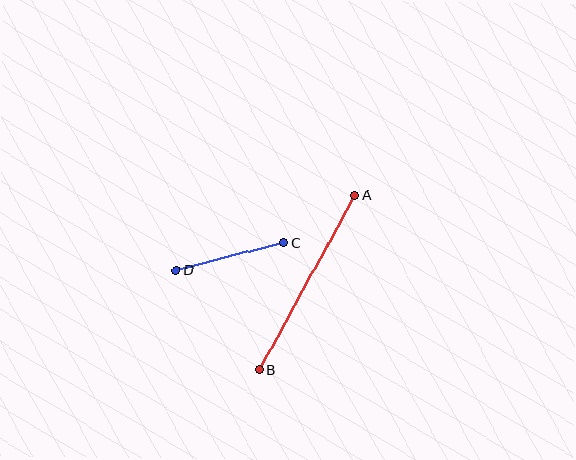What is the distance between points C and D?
The distance is approximately 111 pixels.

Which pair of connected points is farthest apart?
Points A and B are farthest apart.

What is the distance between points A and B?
The distance is approximately 199 pixels.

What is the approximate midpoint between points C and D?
The midpoint is at approximately (230, 256) pixels.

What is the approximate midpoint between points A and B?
The midpoint is at approximately (307, 282) pixels.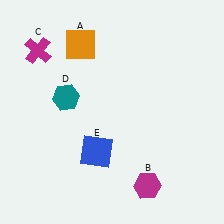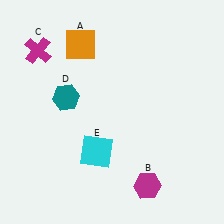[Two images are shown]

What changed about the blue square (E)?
In Image 1, E is blue. In Image 2, it changed to cyan.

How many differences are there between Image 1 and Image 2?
There is 1 difference between the two images.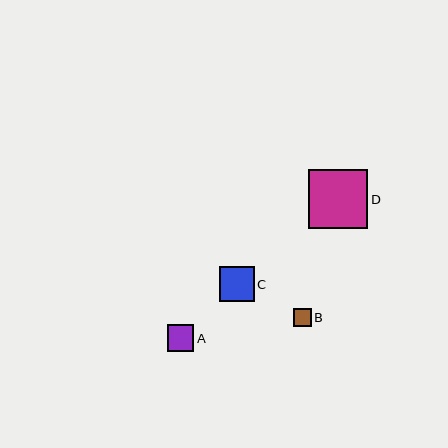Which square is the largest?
Square D is the largest with a size of approximately 59 pixels.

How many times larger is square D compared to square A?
Square D is approximately 2.2 times the size of square A.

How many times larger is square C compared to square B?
Square C is approximately 1.9 times the size of square B.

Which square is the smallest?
Square B is the smallest with a size of approximately 18 pixels.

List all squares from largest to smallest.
From largest to smallest: D, C, A, B.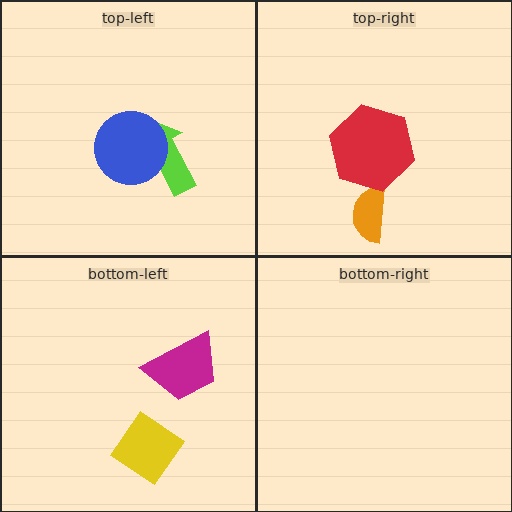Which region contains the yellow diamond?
The bottom-left region.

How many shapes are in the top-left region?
2.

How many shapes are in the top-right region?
2.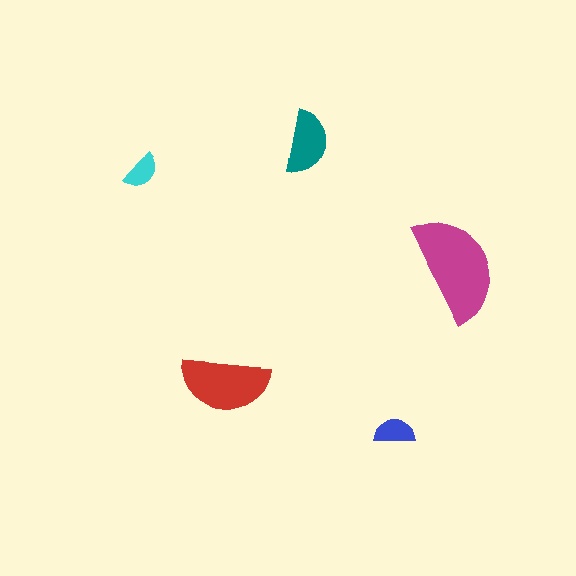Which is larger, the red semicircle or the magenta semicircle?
The magenta one.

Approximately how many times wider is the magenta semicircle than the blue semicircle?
About 2.5 times wider.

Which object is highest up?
The teal semicircle is topmost.